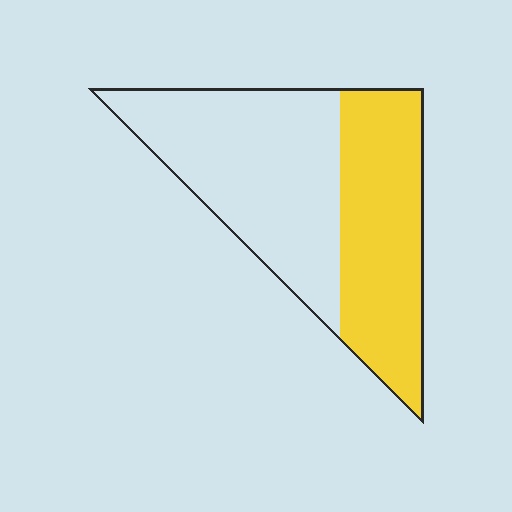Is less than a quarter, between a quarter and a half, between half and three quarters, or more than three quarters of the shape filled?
Between a quarter and a half.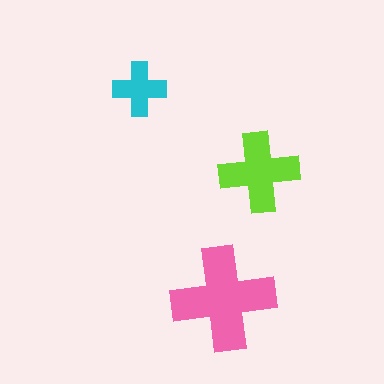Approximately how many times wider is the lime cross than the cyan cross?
About 1.5 times wider.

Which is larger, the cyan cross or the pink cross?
The pink one.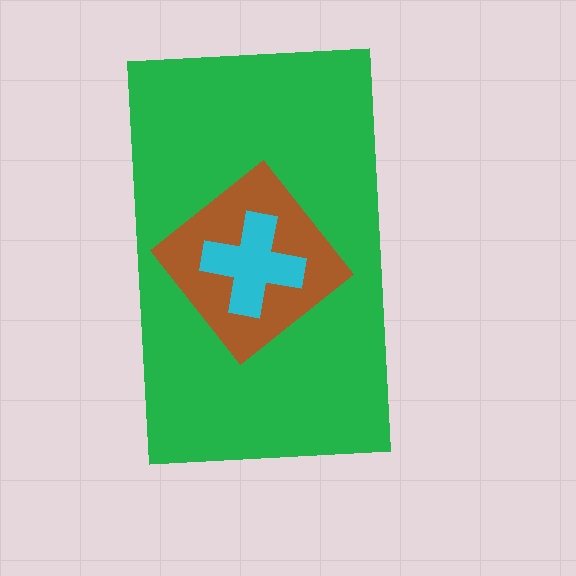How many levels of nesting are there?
3.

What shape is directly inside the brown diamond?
The cyan cross.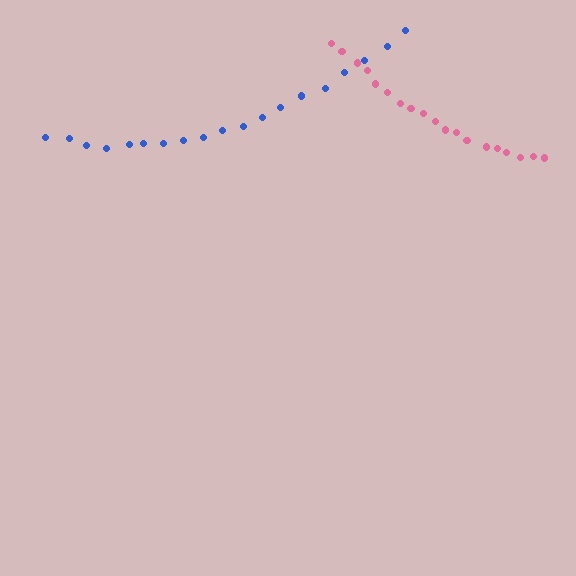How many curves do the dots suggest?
There are 2 distinct paths.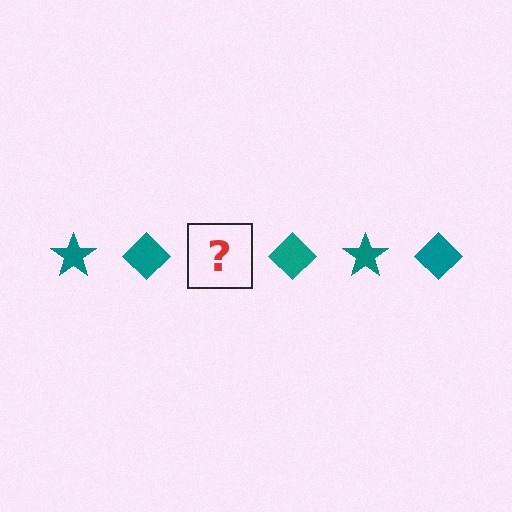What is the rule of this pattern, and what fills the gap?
The rule is that the pattern cycles through star, diamond shapes in teal. The gap should be filled with a teal star.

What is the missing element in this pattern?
The missing element is a teal star.